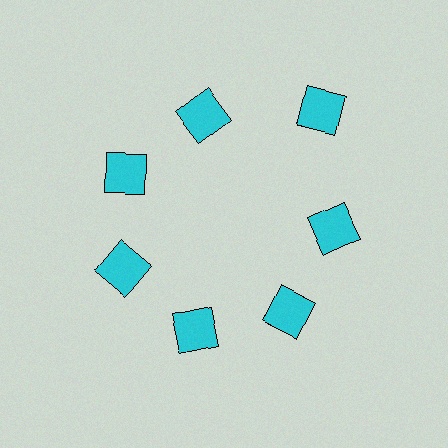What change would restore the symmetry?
The symmetry would be restored by moving it inward, back onto the ring so that all 7 squares sit at equal angles and equal distance from the center.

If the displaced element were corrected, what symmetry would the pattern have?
It would have 7-fold rotational symmetry — the pattern would map onto itself every 51 degrees.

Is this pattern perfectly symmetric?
No. The 7 cyan squares are arranged in a ring, but one element near the 1 o'clock position is pushed outward from the center, breaking the 7-fold rotational symmetry.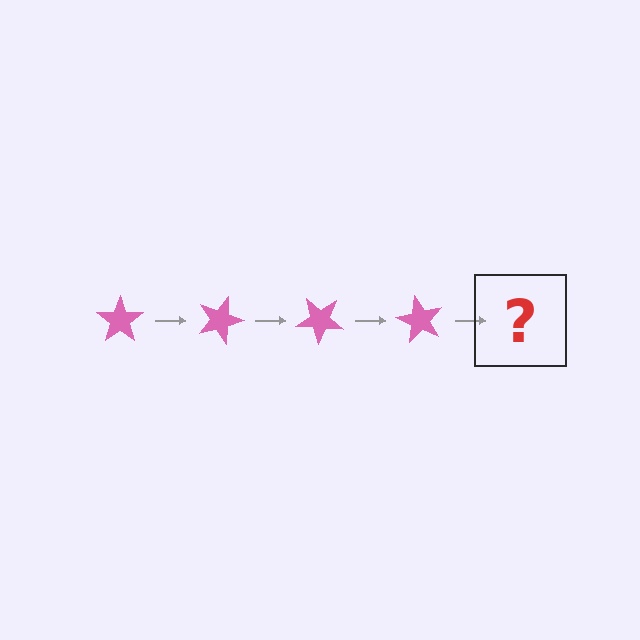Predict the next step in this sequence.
The next step is a pink star rotated 80 degrees.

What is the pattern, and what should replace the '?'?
The pattern is that the star rotates 20 degrees each step. The '?' should be a pink star rotated 80 degrees.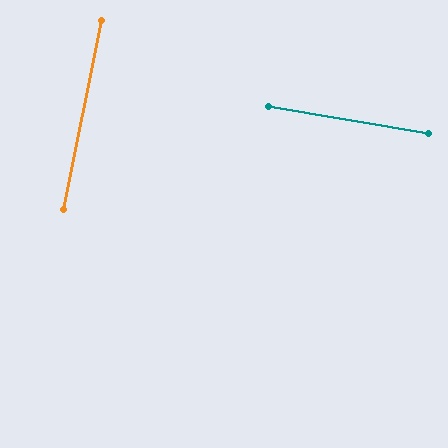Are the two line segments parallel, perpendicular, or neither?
Perpendicular — they meet at approximately 88°.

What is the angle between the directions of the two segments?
Approximately 88 degrees.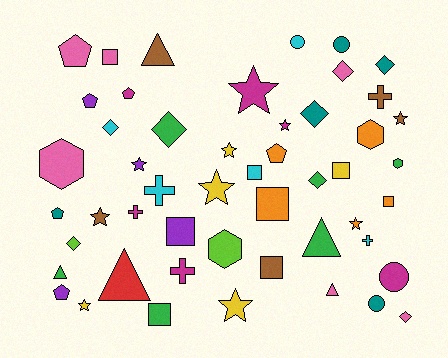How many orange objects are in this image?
There are 5 orange objects.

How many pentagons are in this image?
There are 6 pentagons.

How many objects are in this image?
There are 50 objects.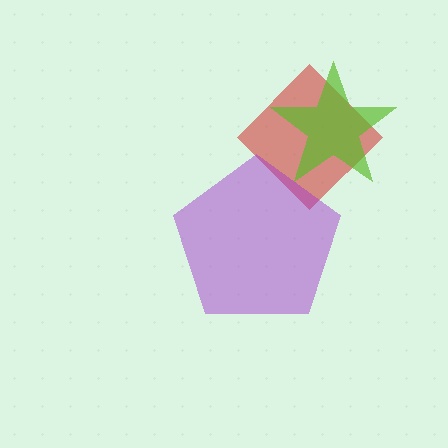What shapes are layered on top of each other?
The layered shapes are: a red diamond, a purple pentagon, a lime star.